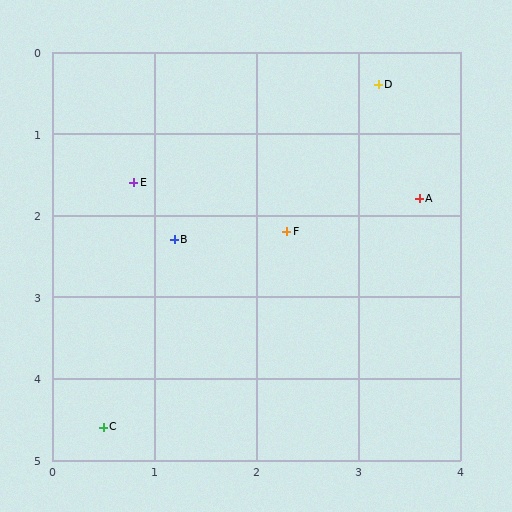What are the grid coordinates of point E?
Point E is at approximately (0.8, 1.6).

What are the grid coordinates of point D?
Point D is at approximately (3.2, 0.4).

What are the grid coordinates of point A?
Point A is at approximately (3.6, 1.8).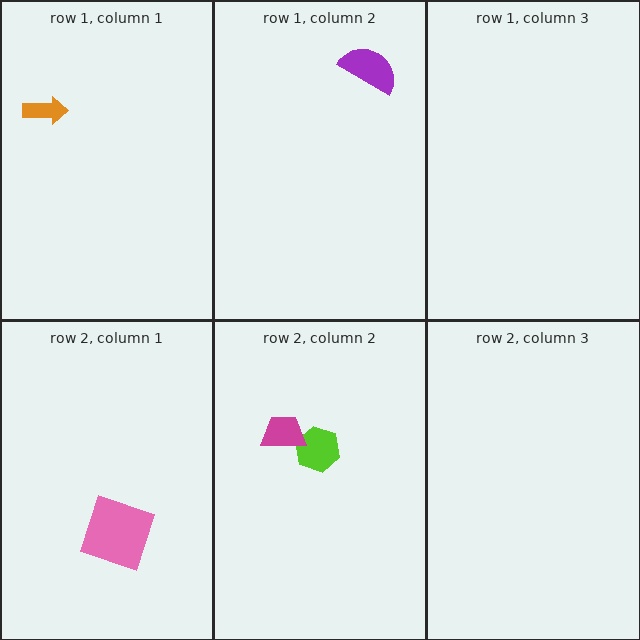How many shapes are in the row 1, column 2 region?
1.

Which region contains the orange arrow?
The row 1, column 1 region.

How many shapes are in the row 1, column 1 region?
1.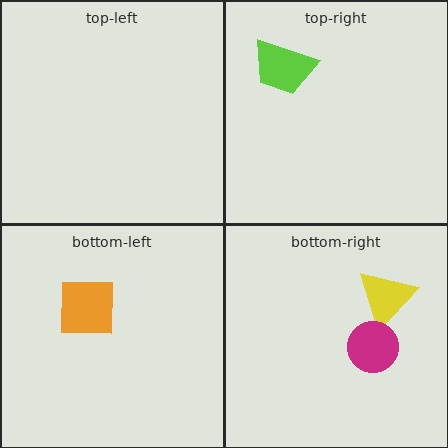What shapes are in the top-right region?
The lime trapezoid.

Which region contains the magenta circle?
The bottom-right region.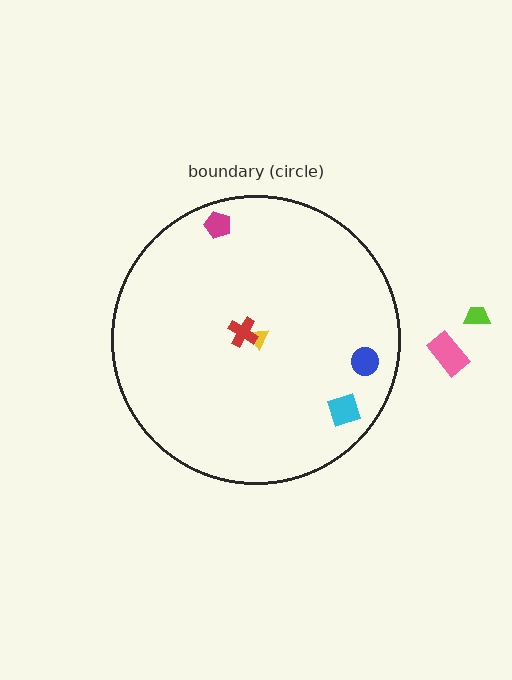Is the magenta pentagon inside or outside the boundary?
Inside.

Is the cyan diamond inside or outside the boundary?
Inside.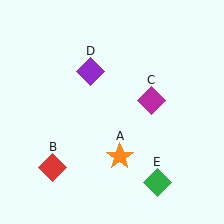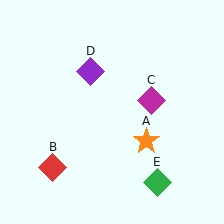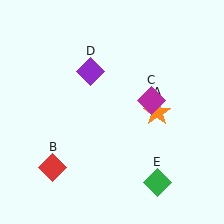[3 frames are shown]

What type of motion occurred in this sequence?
The orange star (object A) rotated counterclockwise around the center of the scene.